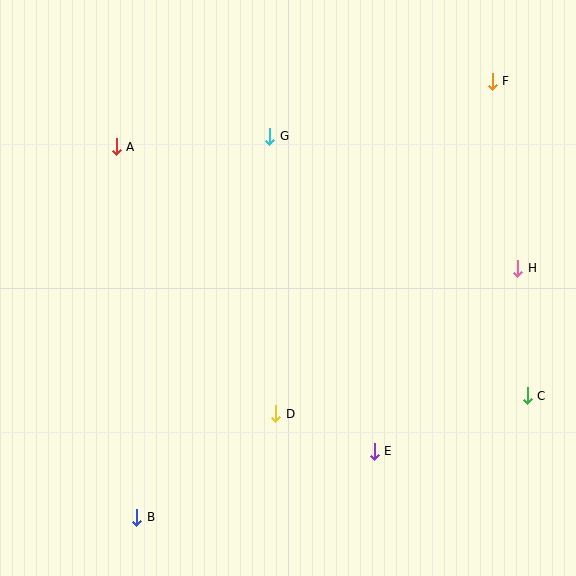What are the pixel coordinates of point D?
Point D is at (276, 414).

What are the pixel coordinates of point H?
Point H is at (518, 268).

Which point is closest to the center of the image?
Point D at (276, 414) is closest to the center.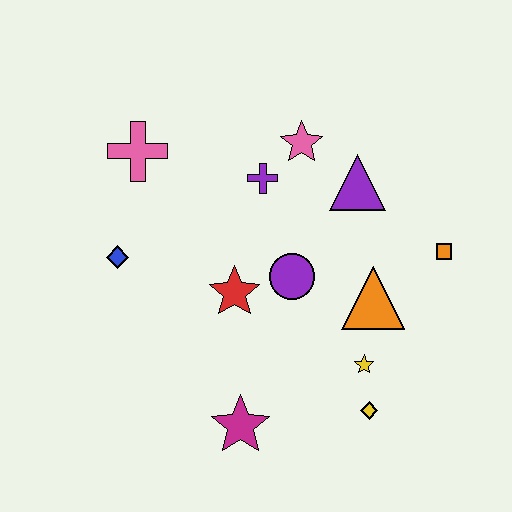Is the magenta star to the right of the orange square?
No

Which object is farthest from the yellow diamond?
The pink cross is farthest from the yellow diamond.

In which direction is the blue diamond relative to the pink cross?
The blue diamond is below the pink cross.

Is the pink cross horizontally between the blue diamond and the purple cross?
Yes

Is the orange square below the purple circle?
No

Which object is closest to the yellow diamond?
The yellow star is closest to the yellow diamond.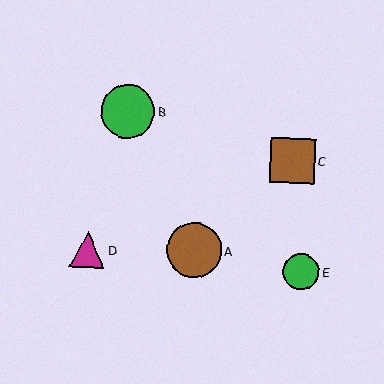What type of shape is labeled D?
Shape D is a magenta triangle.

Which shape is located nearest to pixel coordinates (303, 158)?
The brown square (labeled C) at (292, 160) is nearest to that location.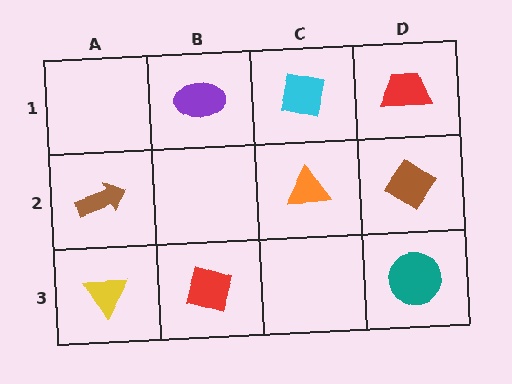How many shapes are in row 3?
3 shapes.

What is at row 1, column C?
A cyan square.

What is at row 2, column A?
A brown arrow.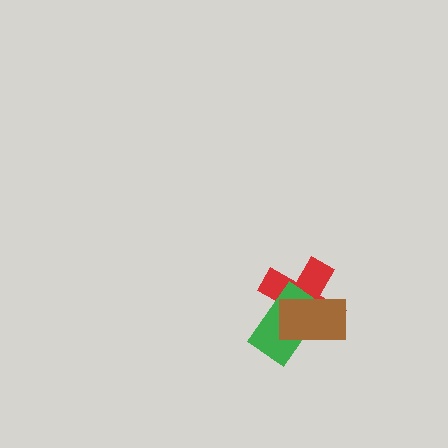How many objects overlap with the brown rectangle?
2 objects overlap with the brown rectangle.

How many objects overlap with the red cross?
2 objects overlap with the red cross.